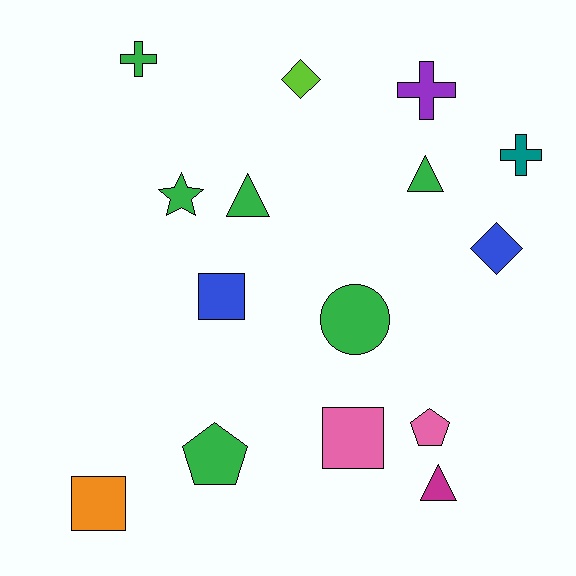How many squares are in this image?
There are 3 squares.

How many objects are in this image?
There are 15 objects.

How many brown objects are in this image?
There are no brown objects.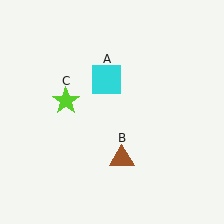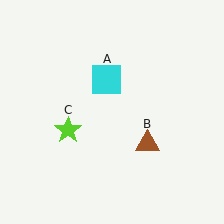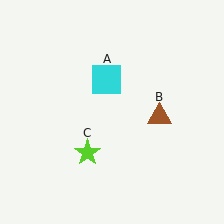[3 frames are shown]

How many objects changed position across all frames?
2 objects changed position: brown triangle (object B), lime star (object C).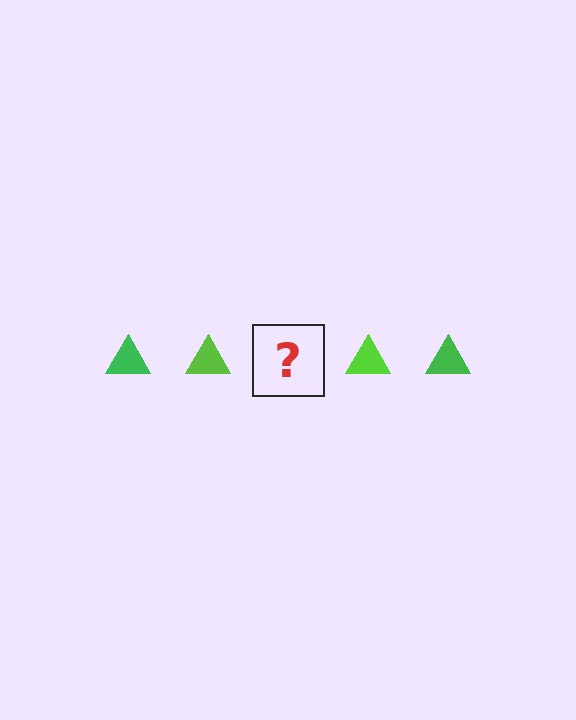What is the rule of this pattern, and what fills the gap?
The rule is that the pattern cycles through green, lime triangles. The gap should be filled with a green triangle.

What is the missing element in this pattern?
The missing element is a green triangle.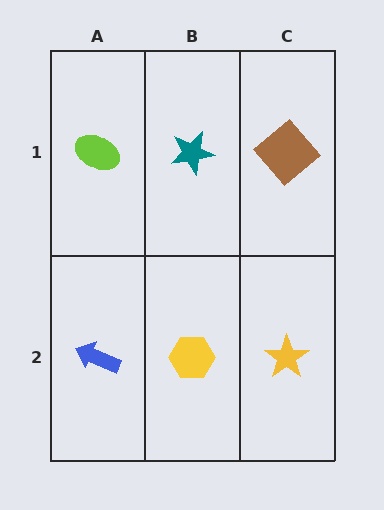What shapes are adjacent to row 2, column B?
A teal star (row 1, column B), a blue arrow (row 2, column A), a yellow star (row 2, column C).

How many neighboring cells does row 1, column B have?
3.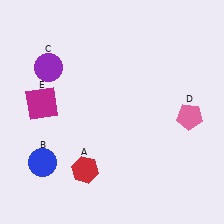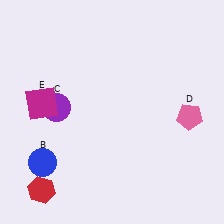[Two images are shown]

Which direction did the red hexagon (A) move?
The red hexagon (A) moved left.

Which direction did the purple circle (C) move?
The purple circle (C) moved down.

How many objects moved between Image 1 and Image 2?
2 objects moved between the two images.